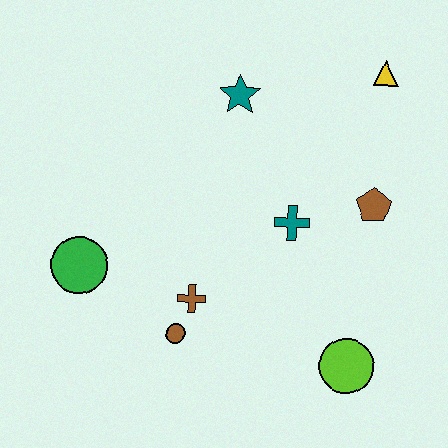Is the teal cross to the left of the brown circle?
No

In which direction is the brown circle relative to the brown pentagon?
The brown circle is to the left of the brown pentagon.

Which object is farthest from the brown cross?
The yellow triangle is farthest from the brown cross.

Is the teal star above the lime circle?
Yes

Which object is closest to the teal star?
The teal cross is closest to the teal star.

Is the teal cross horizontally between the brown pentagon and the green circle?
Yes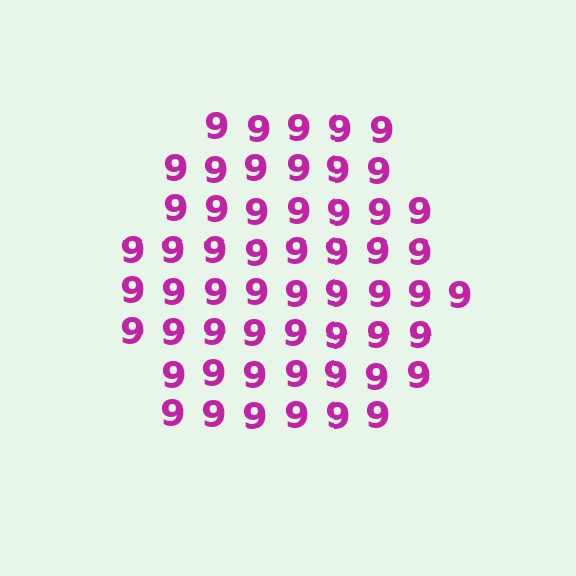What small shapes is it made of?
It is made of small digit 9's.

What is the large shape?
The large shape is a hexagon.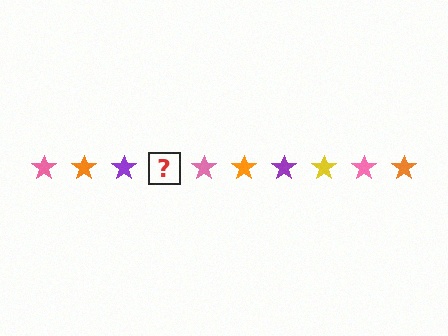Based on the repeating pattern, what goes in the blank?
The blank should be a yellow star.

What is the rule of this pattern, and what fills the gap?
The rule is that the pattern cycles through pink, orange, purple, yellow stars. The gap should be filled with a yellow star.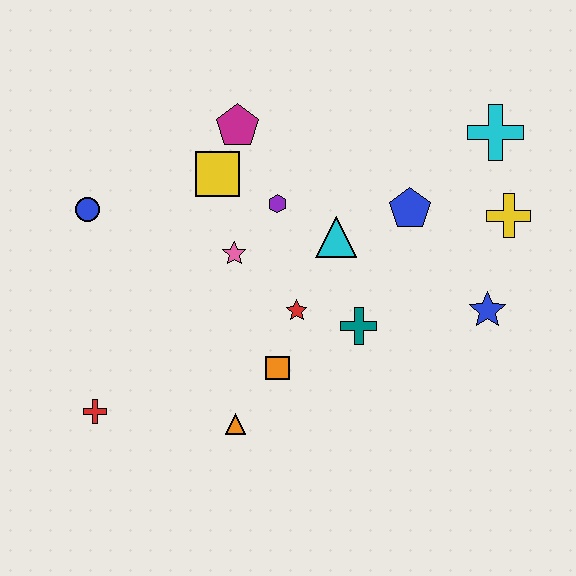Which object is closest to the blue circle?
The yellow square is closest to the blue circle.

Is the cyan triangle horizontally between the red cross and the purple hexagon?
No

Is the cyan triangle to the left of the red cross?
No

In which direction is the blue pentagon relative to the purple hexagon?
The blue pentagon is to the right of the purple hexagon.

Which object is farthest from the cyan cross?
The red cross is farthest from the cyan cross.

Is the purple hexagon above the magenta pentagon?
No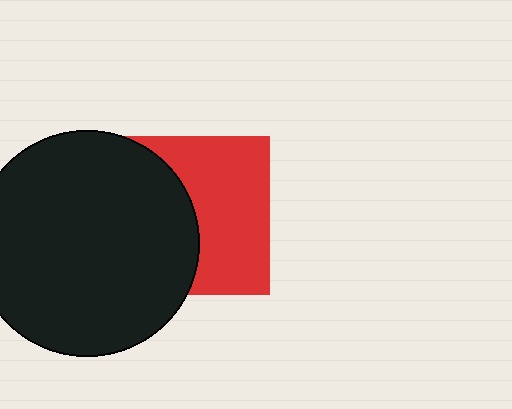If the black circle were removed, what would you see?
You would see the complete red square.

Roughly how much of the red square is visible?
About half of it is visible (roughly 54%).